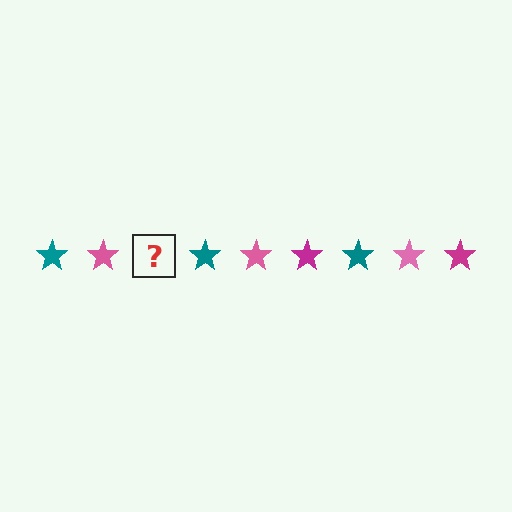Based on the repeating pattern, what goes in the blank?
The blank should be a magenta star.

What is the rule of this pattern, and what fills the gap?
The rule is that the pattern cycles through teal, pink, magenta stars. The gap should be filled with a magenta star.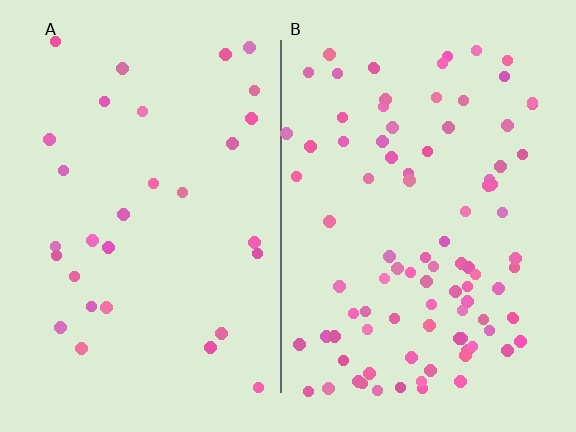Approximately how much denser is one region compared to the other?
Approximately 2.9× — region B over region A.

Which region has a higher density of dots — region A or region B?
B (the right).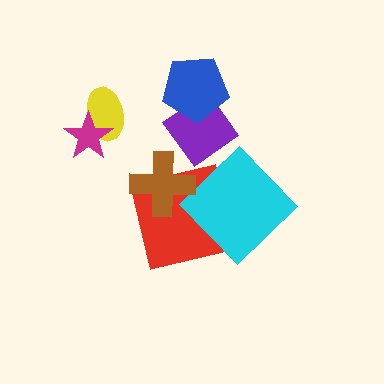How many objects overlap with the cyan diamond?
1 object overlaps with the cyan diamond.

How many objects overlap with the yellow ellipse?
1 object overlaps with the yellow ellipse.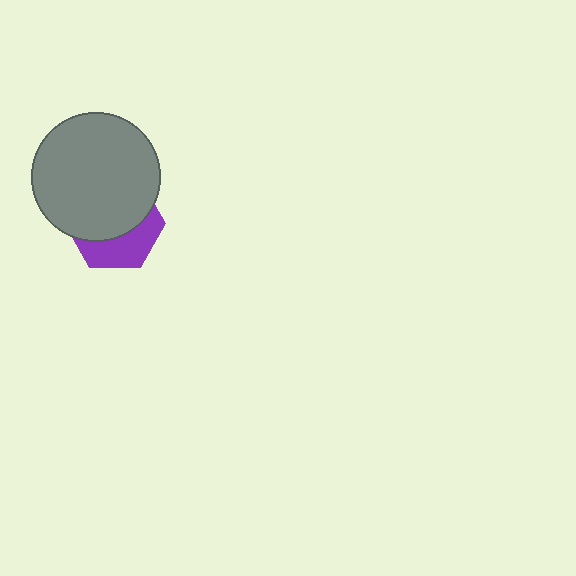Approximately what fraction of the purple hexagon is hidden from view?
Roughly 62% of the purple hexagon is hidden behind the gray circle.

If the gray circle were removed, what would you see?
You would see the complete purple hexagon.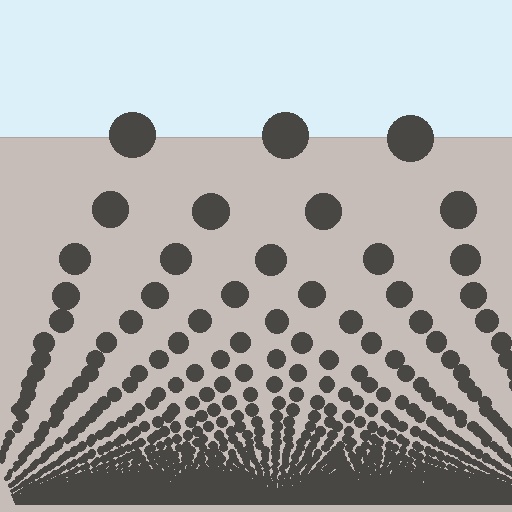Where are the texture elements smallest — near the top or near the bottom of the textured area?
Near the bottom.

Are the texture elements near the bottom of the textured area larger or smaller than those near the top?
Smaller. The gradient is inverted — elements near the bottom are smaller and denser.